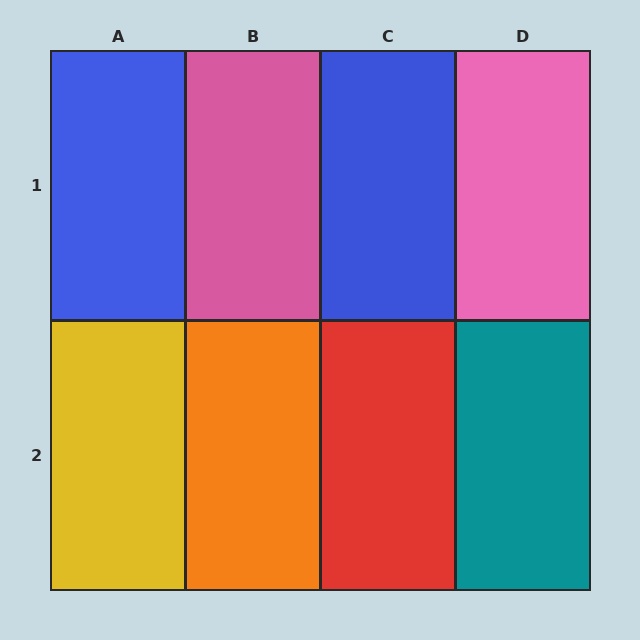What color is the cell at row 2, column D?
Teal.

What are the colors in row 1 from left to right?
Blue, pink, blue, pink.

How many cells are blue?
2 cells are blue.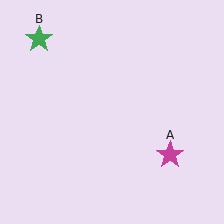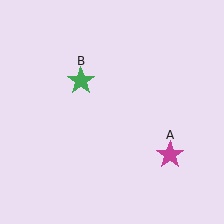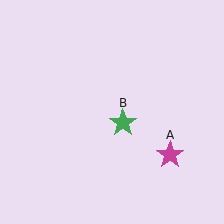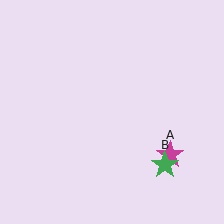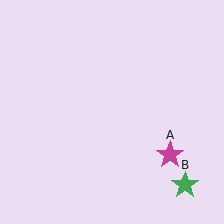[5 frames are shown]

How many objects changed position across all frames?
1 object changed position: green star (object B).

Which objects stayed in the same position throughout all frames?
Magenta star (object A) remained stationary.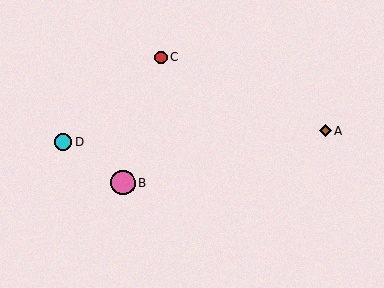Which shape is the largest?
The pink circle (labeled B) is the largest.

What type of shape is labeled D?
Shape D is a cyan circle.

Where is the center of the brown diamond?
The center of the brown diamond is at (325, 131).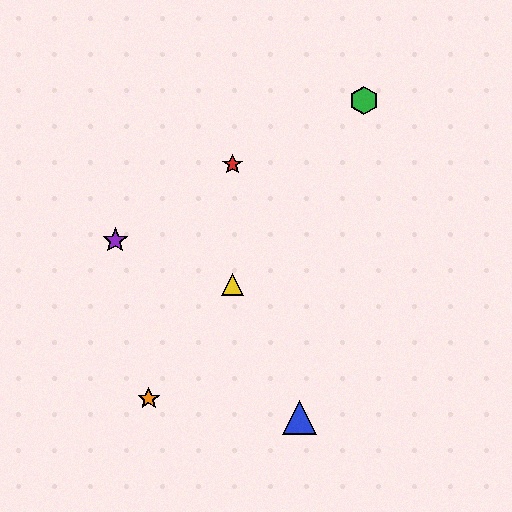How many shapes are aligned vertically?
2 shapes (the red star, the yellow triangle) are aligned vertically.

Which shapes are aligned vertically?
The red star, the yellow triangle are aligned vertically.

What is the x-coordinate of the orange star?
The orange star is at x≈149.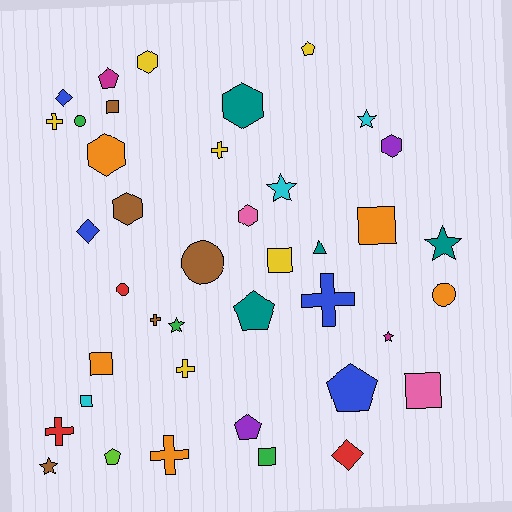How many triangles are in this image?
There is 1 triangle.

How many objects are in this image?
There are 40 objects.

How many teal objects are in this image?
There are 4 teal objects.